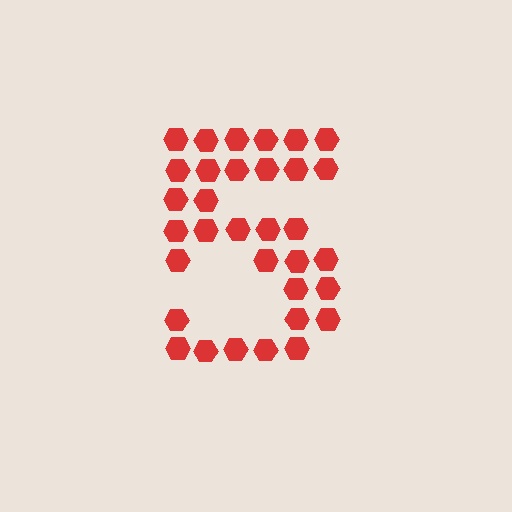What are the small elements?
The small elements are hexagons.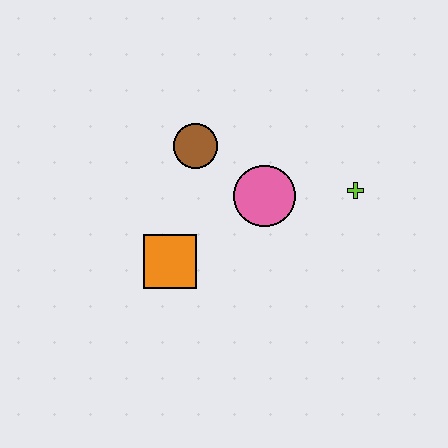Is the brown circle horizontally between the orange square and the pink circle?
Yes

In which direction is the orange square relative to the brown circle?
The orange square is below the brown circle.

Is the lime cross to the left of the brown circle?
No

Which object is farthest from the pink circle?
The orange square is farthest from the pink circle.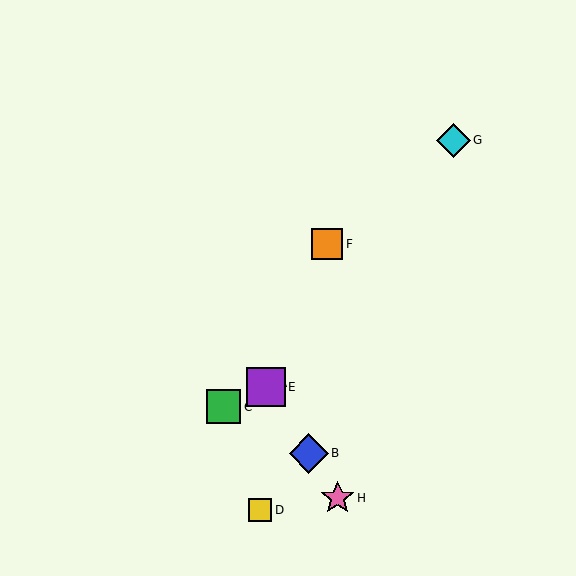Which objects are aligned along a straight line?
Objects A, B, E, H are aligned along a straight line.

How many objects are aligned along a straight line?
4 objects (A, B, E, H) are aligned along a straight line.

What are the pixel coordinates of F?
Object F is at (327, 244).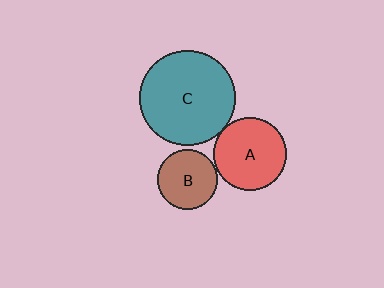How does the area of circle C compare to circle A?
Approximately 1.7 times.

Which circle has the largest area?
Circle C (teal).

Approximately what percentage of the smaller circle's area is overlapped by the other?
Approximately 5%.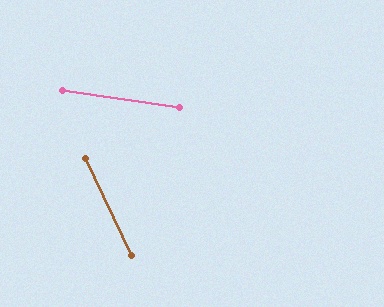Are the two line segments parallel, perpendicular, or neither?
Neither parallel nor perpendicular — they differ by about 56°.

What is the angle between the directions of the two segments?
Approximately 56 degrees.